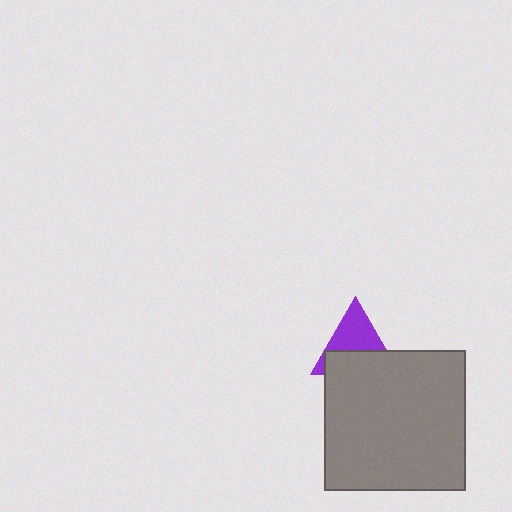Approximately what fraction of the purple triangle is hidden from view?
Roughly 50% of the purple triangle is hidden behind the gray square.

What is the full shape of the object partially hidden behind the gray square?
The partially hidden object is a purple triangle.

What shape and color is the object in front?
The object in front is a gray square.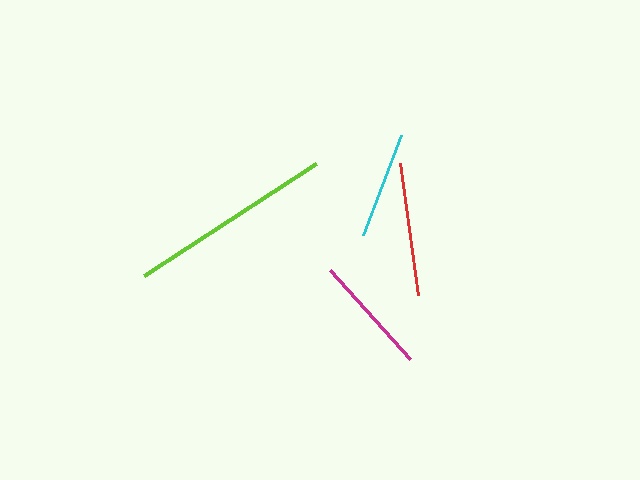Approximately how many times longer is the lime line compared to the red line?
The lime line is approximately 1.5 times the length of the red line.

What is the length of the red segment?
The red segment is approximately 133 pixels long.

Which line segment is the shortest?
The cyan line is the shortest at approximately 106 pixels.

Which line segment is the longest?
The lime line is the longest at approximately 206 pixels.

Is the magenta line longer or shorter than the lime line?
The lime line is longer than the magenta line.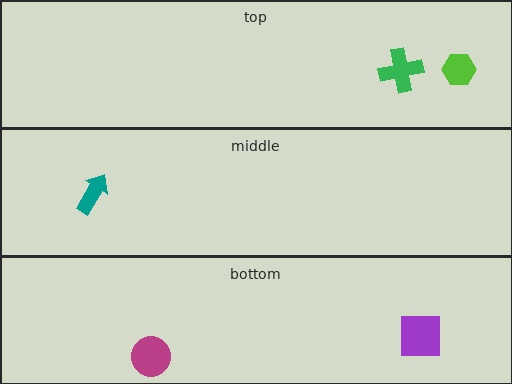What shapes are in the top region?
The lime hexagon, the green cross.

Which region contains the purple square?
The bottom region.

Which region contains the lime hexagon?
The top region.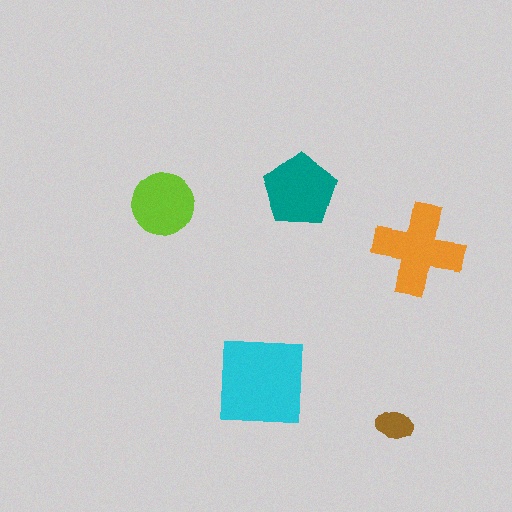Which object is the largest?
The cyan square.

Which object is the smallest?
The brown ellipse.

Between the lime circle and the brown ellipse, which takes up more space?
The lime circle.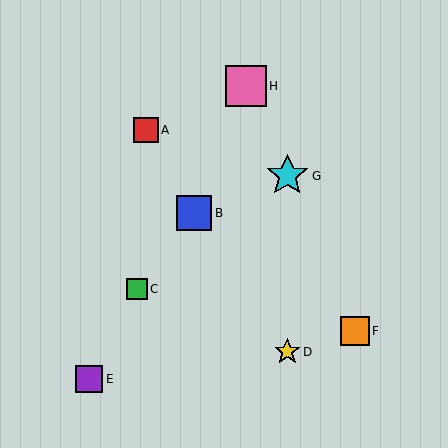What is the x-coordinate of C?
Object C is at x≈137.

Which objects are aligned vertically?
Objects D, G are aligned vertically.